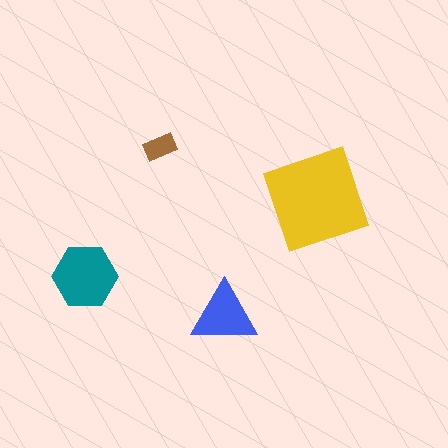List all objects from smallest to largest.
The brown rectangle, the blue triangle, the teal hexagon, the yellow diamond.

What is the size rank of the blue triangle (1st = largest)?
3rd.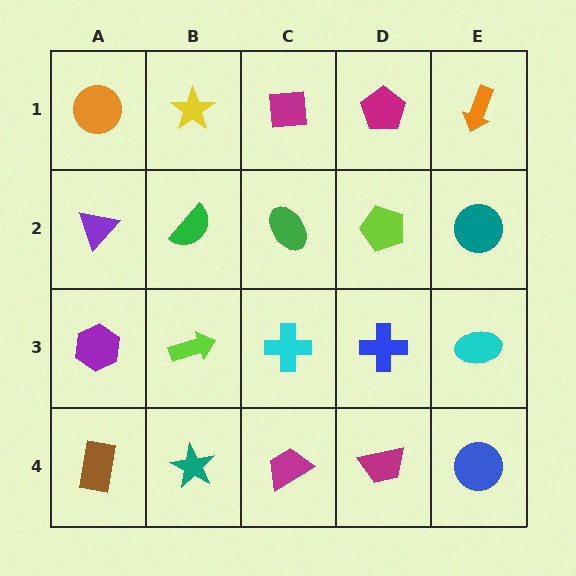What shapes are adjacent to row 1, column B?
A green semicircle (row 2, column B), an orange circle (row 1, column A), a magenta square (row 1, column C).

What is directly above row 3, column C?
A green ellipse.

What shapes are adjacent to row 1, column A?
A purple triangle (row 2, column A), a yellow star (row 1, column B).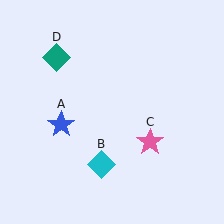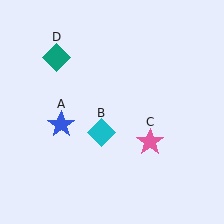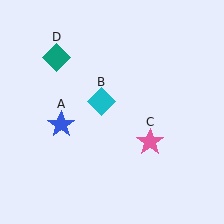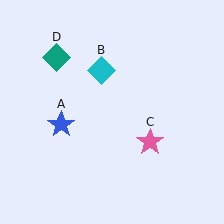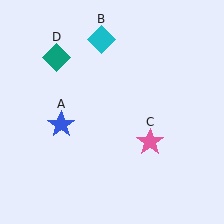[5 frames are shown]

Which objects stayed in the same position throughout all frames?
Blue star (object A) and pink star (object C) and teal diamond (object D) remained stationary.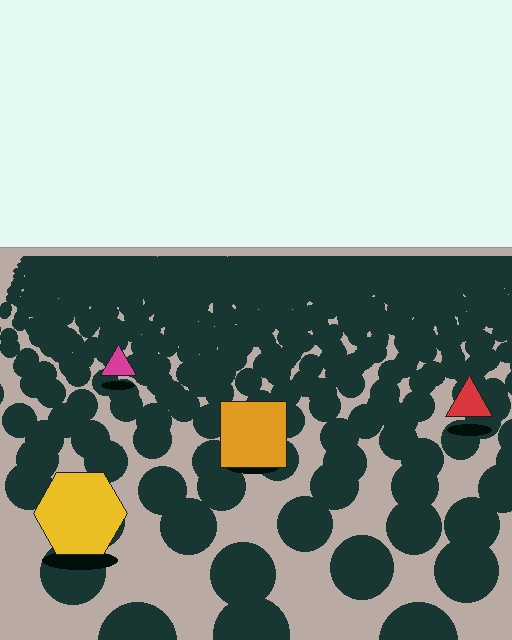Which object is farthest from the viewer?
The magenta triangle is farthest from the viewer. It appears smaller and the ground texture around it is denser.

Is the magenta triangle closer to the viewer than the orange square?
No. The orange square is closer — you can tell from the texture gradient: the ground texture is coarser near it.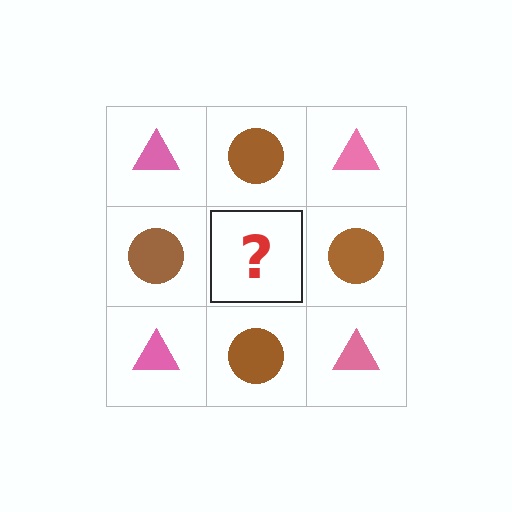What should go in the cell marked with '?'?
The missing cell should contain a pink triangle.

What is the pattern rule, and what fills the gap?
The rule is that it alternates pink triangle and brown circle in a checkerboard pattern. The gap should be filled with a pink triangle.